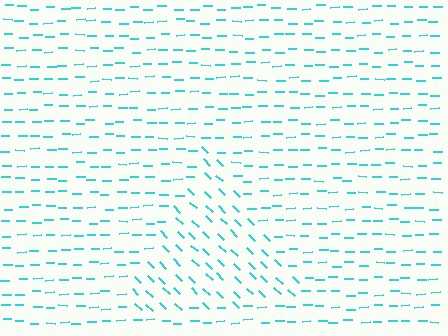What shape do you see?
I see a triangle.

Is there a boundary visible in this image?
Yes, there is a texture boundary formed by a change in line orientation.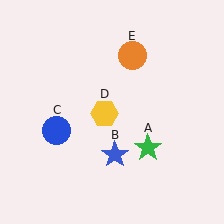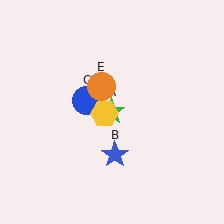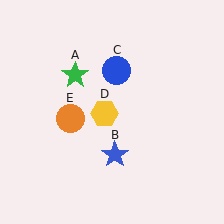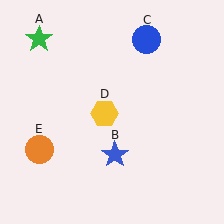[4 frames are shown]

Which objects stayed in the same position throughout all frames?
Blue star (object B) and yellow hexagon (object D) remained stationary.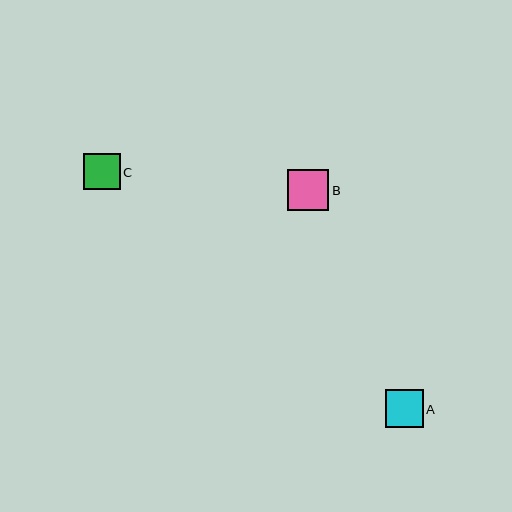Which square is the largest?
Square B is the largest with a size of approximately 41 pixels.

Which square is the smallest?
Square C is the smallest with a size of approximately 36 pixels.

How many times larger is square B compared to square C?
Square B is approximately 1.1 times the size of square C.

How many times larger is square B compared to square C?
Square B is approximately 1.1 times the size of square C.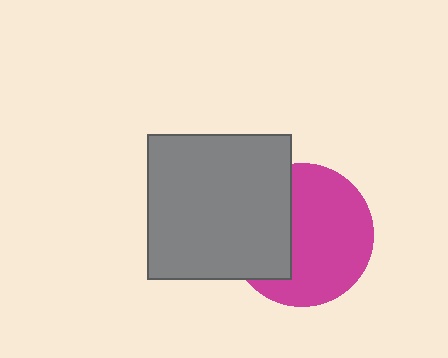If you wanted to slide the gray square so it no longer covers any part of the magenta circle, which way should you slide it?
Slide it left — that is the most direct way to separate the two shapes.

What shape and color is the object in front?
The object in front is a gray square.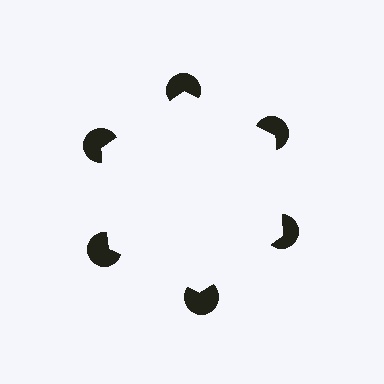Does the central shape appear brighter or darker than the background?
It typically appears slightly brighter than the background, even though no actual brightness change is drawn.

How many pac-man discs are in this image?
There are 6 — one at each vertex of the illusory hexagon.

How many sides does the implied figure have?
6 sides.